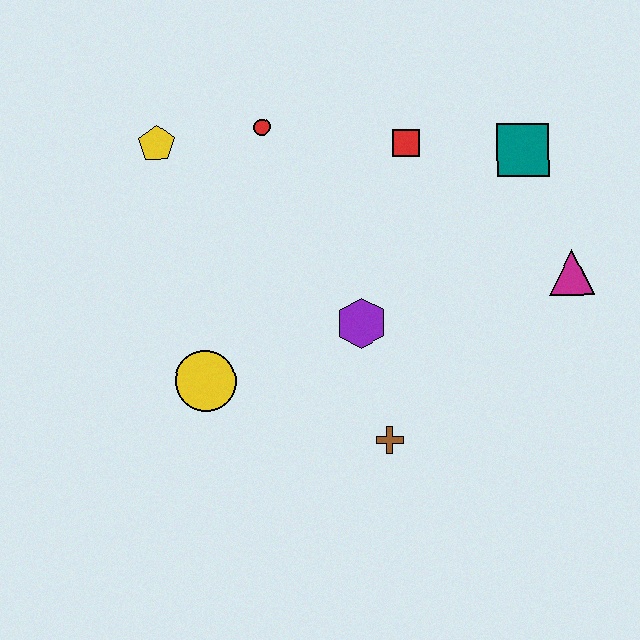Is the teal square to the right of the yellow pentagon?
Yes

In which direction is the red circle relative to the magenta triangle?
The red circle is to the left of the magenta triangle.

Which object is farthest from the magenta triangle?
The yellow pentagon is farthest from the magenta triangle.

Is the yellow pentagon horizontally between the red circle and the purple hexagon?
No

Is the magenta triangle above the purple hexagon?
Yes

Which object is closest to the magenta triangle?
The teal square is closest to the magenta triangle.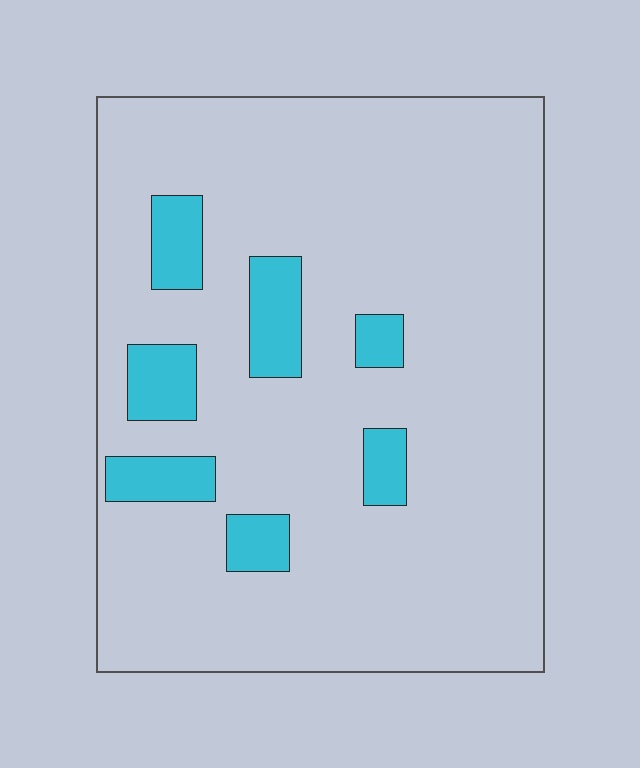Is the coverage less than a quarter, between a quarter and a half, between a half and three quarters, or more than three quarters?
Less than a quarter.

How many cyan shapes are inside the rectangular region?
7.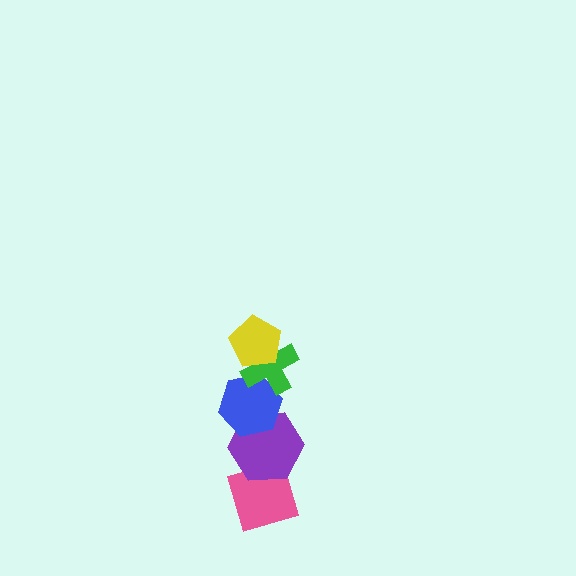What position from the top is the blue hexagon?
The blue hexagon is 3rd from the top.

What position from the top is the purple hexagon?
The purple hexagon is 4th from the top.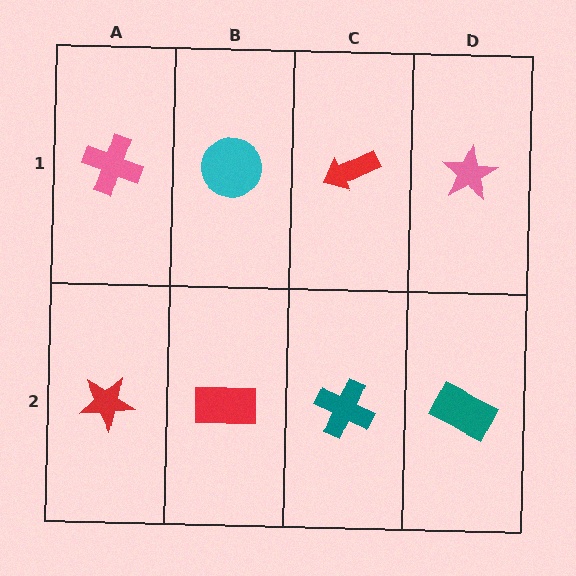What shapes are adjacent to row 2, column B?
A cyan circle (row 1, column B), a red star (row 2, column A), a teal cross (row 2, column C).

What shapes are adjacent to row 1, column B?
A red rectangle (row 2, column B), a pink cross (row 1, column A), a red arrow (row 1, column C).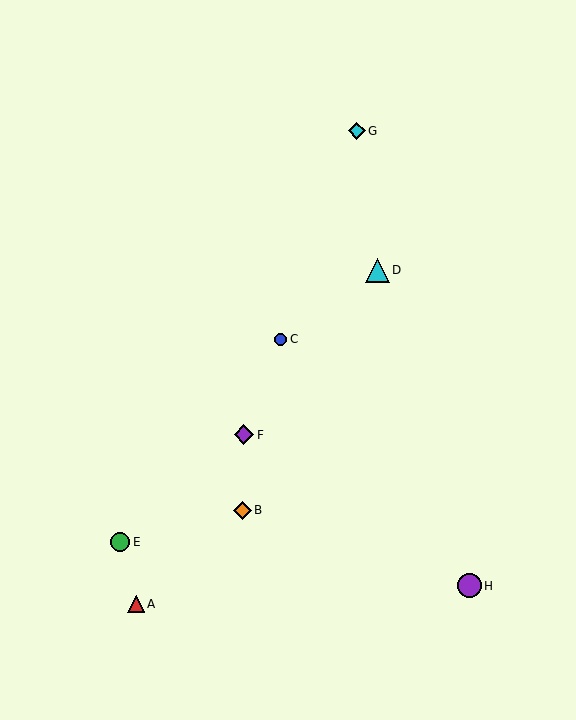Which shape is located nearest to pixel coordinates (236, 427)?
The purple diamond (labeled F) at (244, 435) is nearest to that location.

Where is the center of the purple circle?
The center of the purple circle is at (469, 586).